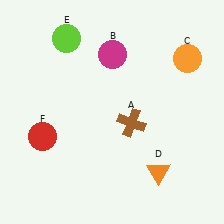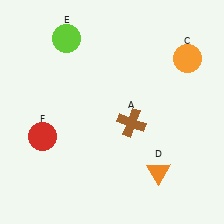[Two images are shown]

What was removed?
The magenta circle (B) was removed in Image 2.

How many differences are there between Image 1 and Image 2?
There is 1 difference between the two images.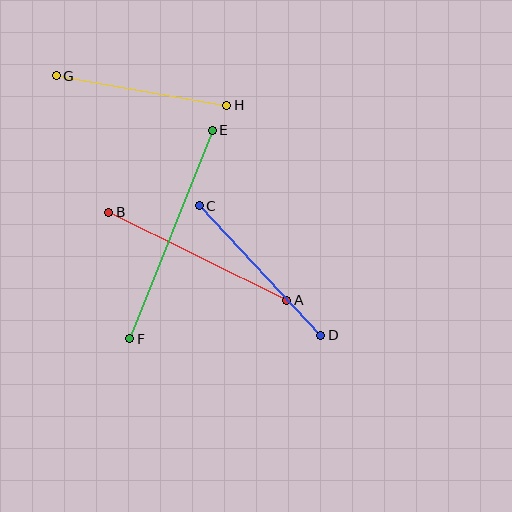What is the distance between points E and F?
The distance is approximately 224 pixels.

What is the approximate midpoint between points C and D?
The midpoint is at approximately (260, 270) pixels.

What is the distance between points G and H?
The distance is approximately 173 pixels.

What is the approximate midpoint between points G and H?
The midpoint is at approximately (142, 91) pixels.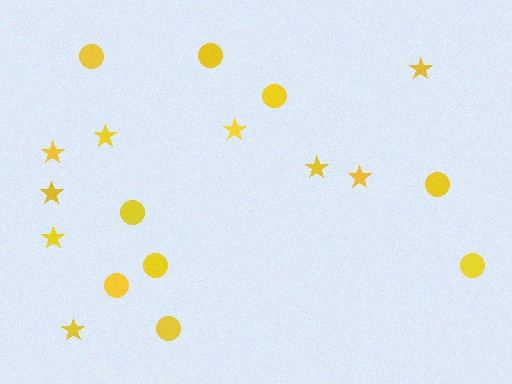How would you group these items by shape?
There are 2 groups: one group of circles (9) and one group of stars (9).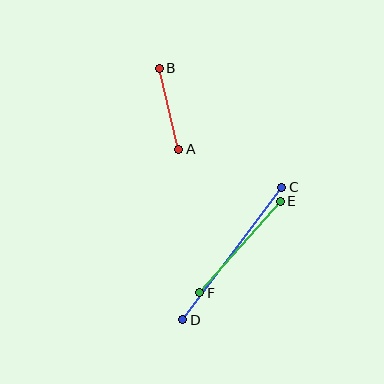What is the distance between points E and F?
The distance is approximately 122 pixels.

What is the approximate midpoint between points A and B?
The midpoint is at approximately (169, 109) pixels.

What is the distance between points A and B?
The distance is approximately 83 pixels.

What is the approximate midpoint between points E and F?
The midpoint is at approximately (240, 247) pixels.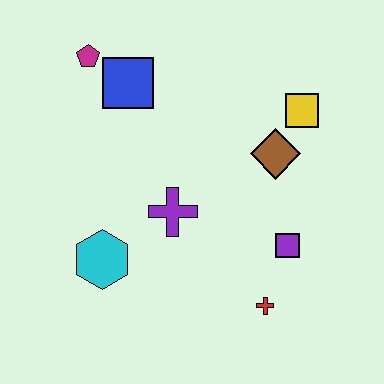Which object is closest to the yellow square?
The brown diamond is closest to the yellow square.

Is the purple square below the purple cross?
Yes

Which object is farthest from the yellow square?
The cyan hexagon is farthest from the yellow square.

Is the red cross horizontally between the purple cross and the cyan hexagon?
No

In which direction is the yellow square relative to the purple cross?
The yellow square is to the right of the purple cross.